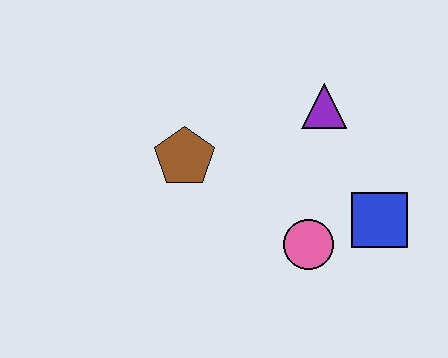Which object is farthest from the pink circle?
The brown pentagon is farthest from the pink circle.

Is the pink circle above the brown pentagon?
No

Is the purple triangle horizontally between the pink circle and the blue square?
Yes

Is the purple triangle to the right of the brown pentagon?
Yes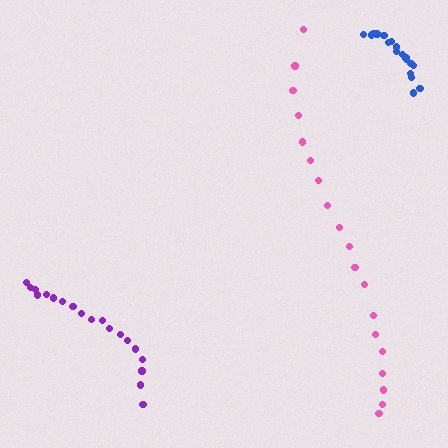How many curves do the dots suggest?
There are 3 distinct paths.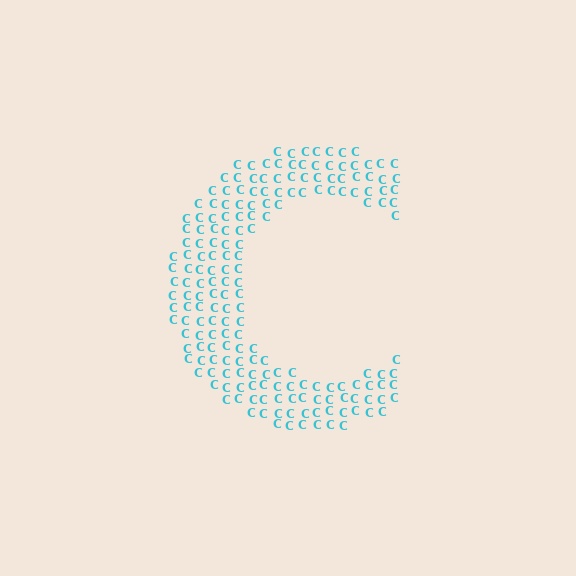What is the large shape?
The large shape is the letter C.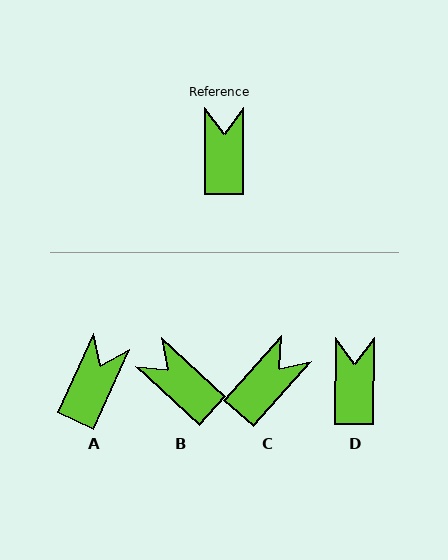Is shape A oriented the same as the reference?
No, it is off by about 24 degrees.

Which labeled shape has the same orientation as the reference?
D.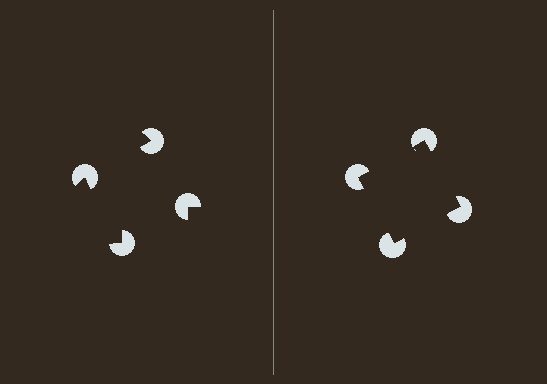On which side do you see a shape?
An illusory square appears on the right side. On the left side the wedge cuts are rotated, so no coherent shape forms.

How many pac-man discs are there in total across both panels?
8 — 4 on each side.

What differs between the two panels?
The pac-man discs are positioned identically on both sides; only the wedge orientations differ. On the right they align to a square; on the left they are misaligned.